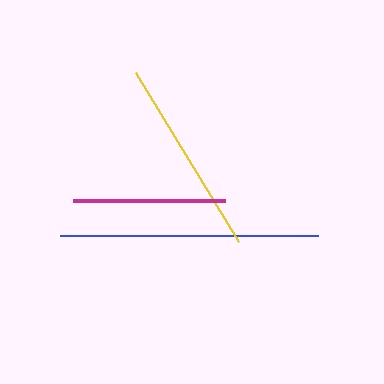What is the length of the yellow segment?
The yellow segment is approximately 199 pixels long.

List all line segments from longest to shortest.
From longest to shortest: blue, yellow, magenta.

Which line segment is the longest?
The blue line is the longest at approximately 258 pixels.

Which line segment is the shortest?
The magenta line is the shortest at approximately 152 pixels.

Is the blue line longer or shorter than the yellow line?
The blue line is longer than the yellow line.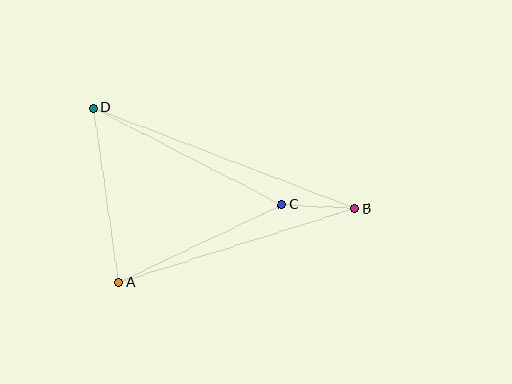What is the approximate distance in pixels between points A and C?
The distance between A and C is approximately 181 pixels.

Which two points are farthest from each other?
Points B and D are farthest from each other.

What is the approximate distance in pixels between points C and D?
The distance between C and D is approximately 212 pixels.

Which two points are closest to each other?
Points B and C are closest to each other.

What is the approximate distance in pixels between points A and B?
The distance between A and B is approximately 248 pixels.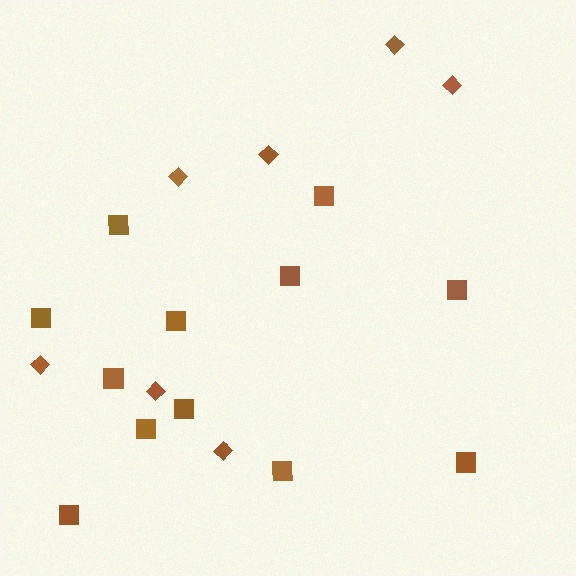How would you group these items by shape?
There are 2 groups: one group of diamonds (7) and one group of squares (12).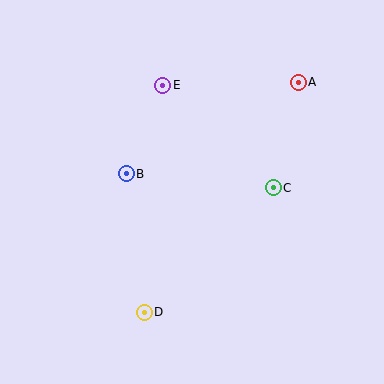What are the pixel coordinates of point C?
Point C is at (273, 188).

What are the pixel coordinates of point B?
Point B is at (126, 174).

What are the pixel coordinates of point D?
Point D is at (144, 312).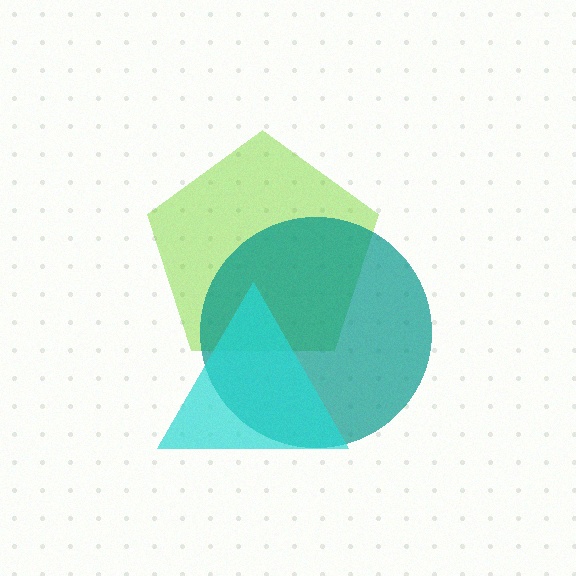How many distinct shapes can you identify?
There are 3 distinct shapes: a lime pentagon, a teal circle, a cyan triangle.